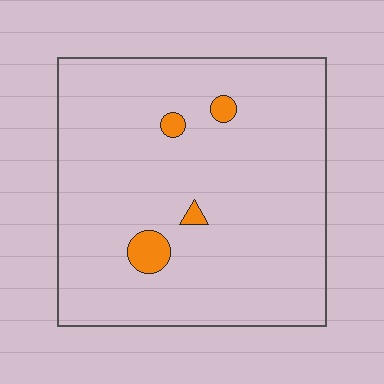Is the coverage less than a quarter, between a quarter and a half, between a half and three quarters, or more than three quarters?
Less than a quarter.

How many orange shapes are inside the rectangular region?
4.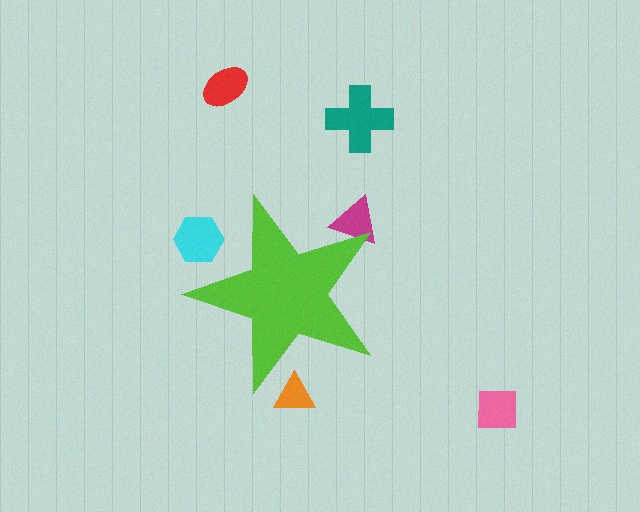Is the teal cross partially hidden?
No, the teal cross is fully visible.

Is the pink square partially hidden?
No, the pink square is fully visible.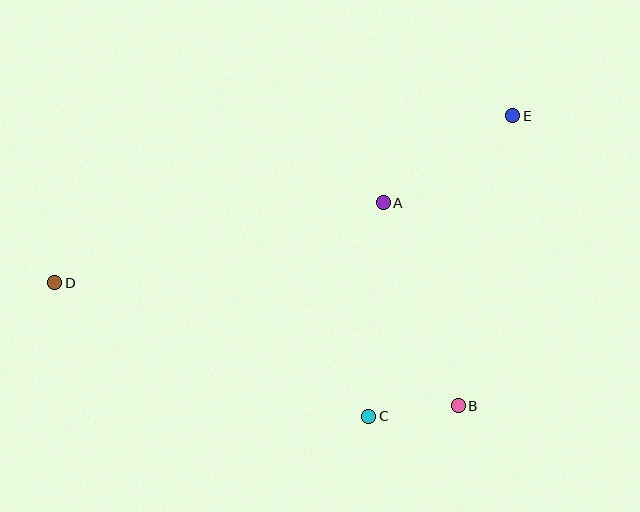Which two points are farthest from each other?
Points D and E are farthest from each other.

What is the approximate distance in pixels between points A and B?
The distance between A and B is approximately 216 pixels.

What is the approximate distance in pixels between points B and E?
The distance between B and E is approximately 295 pixels.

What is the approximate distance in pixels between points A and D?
The distance between A and D is approximately 338 pixels.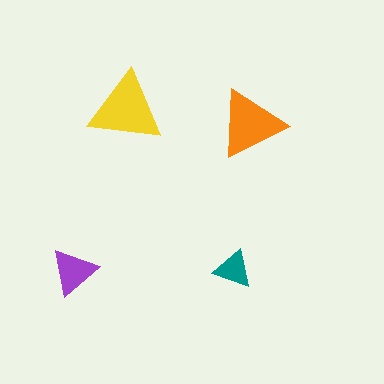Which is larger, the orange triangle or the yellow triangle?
The yellow one.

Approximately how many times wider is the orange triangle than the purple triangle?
About 1.5 times wider.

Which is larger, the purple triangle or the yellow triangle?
The yellow one.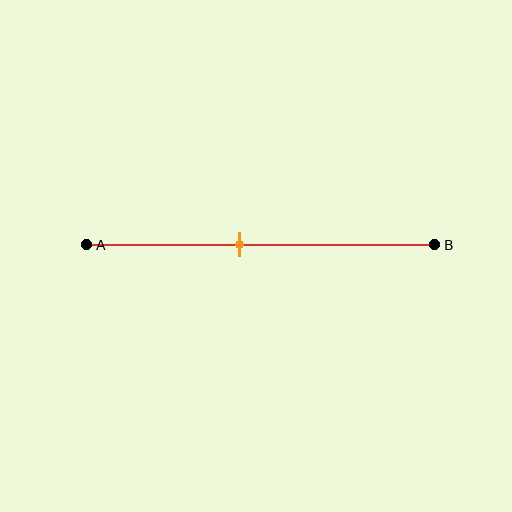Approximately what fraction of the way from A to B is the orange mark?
The orange mark is approximately 45% of the way from A to B.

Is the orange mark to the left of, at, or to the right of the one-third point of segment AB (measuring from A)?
The orange mark is to the right of the one-third point of segment AB.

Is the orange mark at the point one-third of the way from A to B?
No, the mark is at about 45% from A, not at the 33% one-third point.